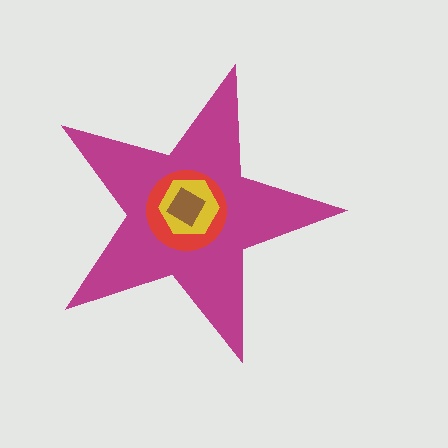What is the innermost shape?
The brown diamond.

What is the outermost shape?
The magenta star.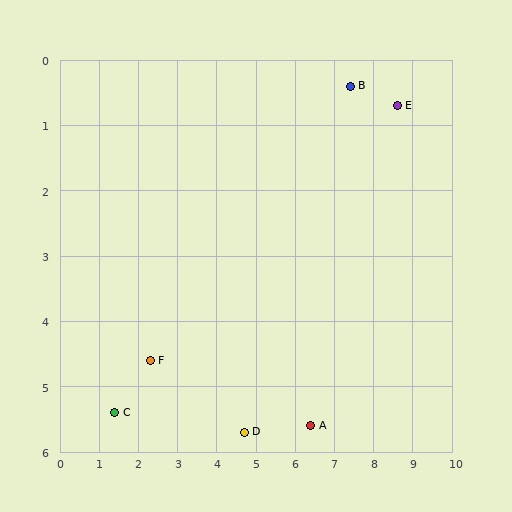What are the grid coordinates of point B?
Point B is at approximately (7.4, 0.4).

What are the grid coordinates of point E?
Point E is at approximately (8.6, 0.7).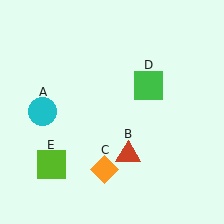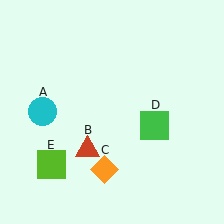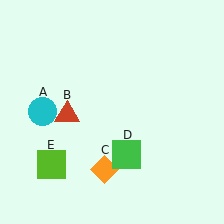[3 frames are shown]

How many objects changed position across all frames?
2 objects changed position: red triangle (object B), green square (object D).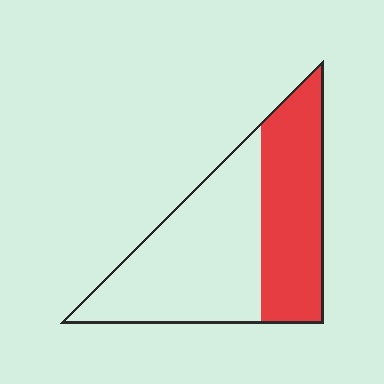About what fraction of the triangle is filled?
About two fifths (2/5).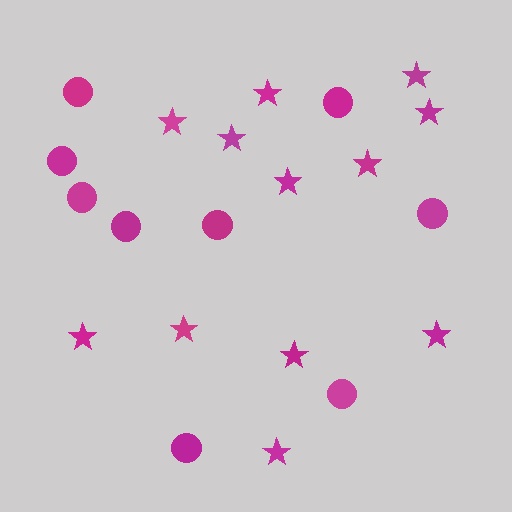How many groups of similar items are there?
There are 2 groups: one group of circles (9) and one group of stars (12).